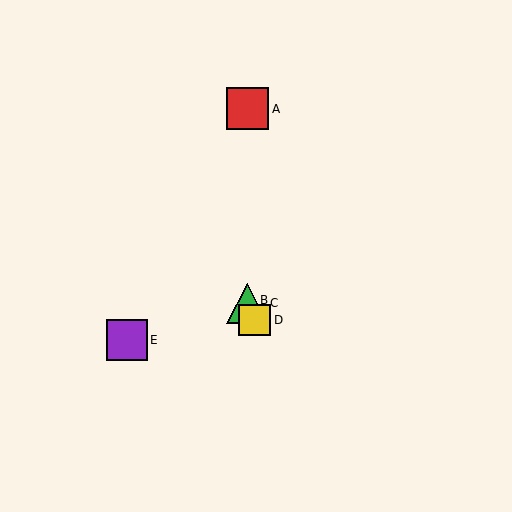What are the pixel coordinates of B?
Object B is at (246, 300).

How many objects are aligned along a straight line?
3 objects (B, C, D) are aligned along a straight line.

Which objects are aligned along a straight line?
Objects B, C, D are aligned along a straight line.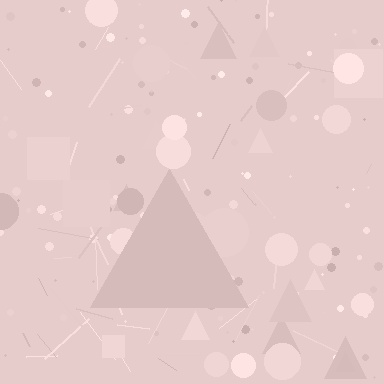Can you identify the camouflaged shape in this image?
The camouflaged shape is a triangle.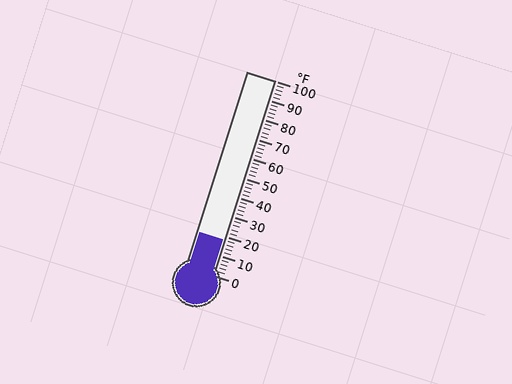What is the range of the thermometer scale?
The thermometer scale ranges from 0°F to 100°F.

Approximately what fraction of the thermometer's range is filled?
The thermometer is filled to approximately 20% of its range.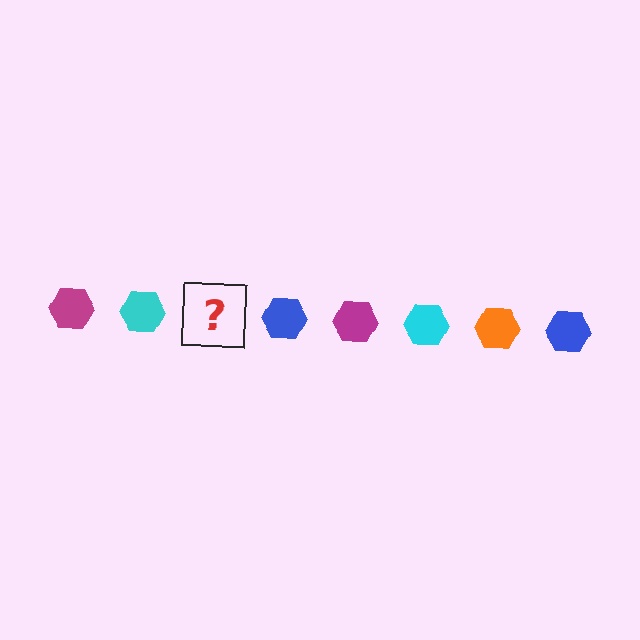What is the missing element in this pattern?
The missing element is an orange hexagon.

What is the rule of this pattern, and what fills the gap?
The rule is that the pattern cycles through magenta, cyan, orange, blue hexagons. The gap should be filled with an orange hexagon.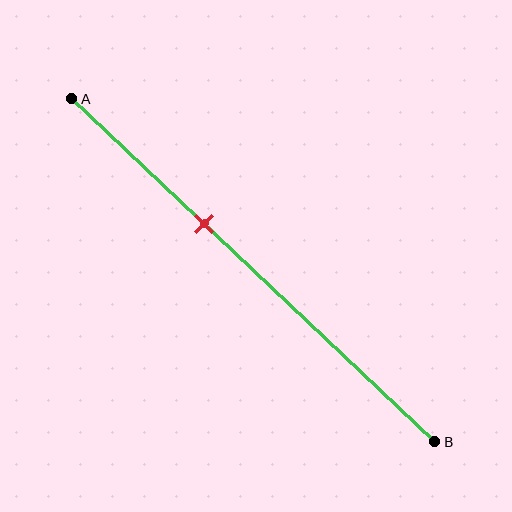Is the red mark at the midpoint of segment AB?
No, the mark is at about 35% from A, not at the 50% midpoint.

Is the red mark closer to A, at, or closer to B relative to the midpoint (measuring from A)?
The red mark is closer to point A than the midpoint of segment AB.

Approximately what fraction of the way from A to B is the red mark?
The red mark is approximately 35% of the way from A to B.